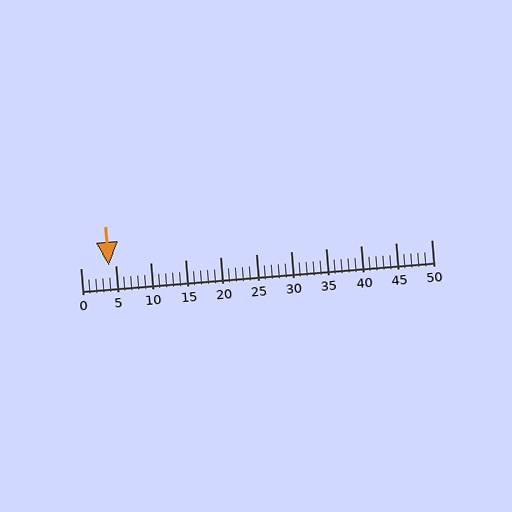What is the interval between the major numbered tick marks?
The major tick marks are spaced 5 units apart.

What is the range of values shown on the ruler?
The ruler shows values from 0 to 50.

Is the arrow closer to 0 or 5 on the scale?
The arrow is closer to 5.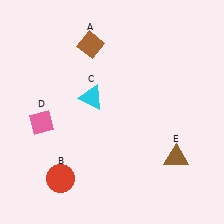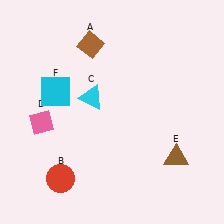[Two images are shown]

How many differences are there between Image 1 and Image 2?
There is 1 difference between the two images.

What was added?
A cyan square (F) was added in Image 2.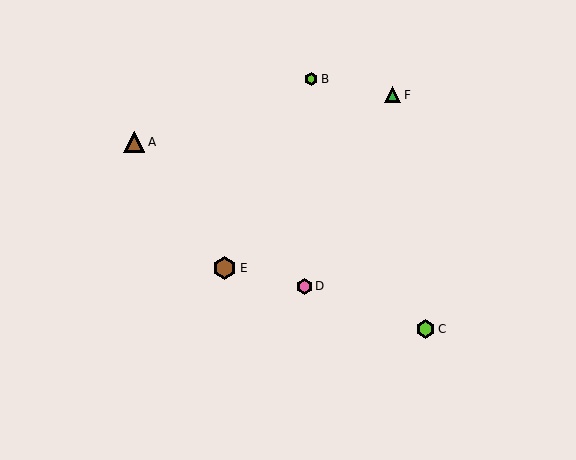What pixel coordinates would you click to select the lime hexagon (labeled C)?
Click at (426, 329) to select the lime hexagon C.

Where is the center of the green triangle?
The center of the green triangle is at (393, 95).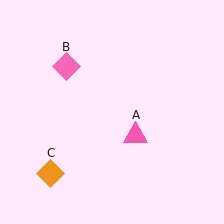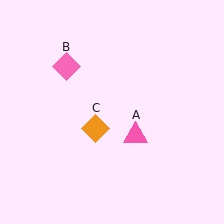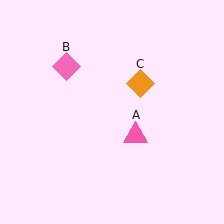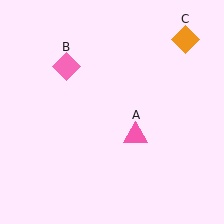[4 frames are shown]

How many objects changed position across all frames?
1 object changed position: orange diamond (object C).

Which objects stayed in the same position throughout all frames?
Pink triangle (object A) and pink diamond (object B) remained stationary.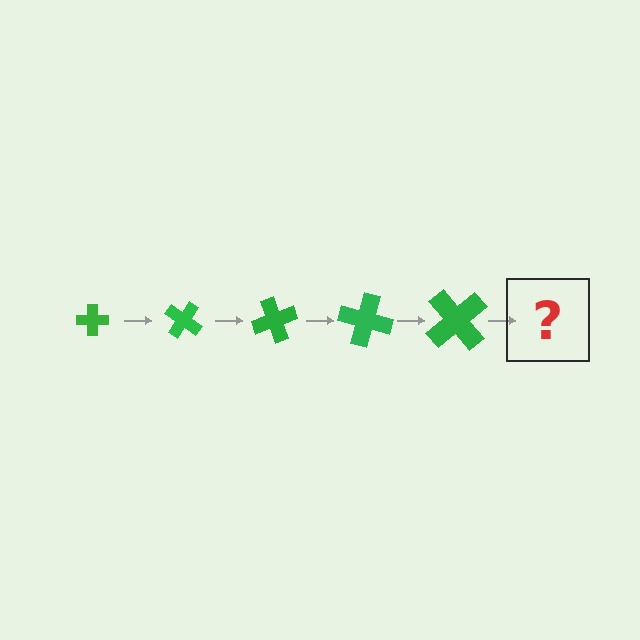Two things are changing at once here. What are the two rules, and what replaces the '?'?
The two rules are that the cross grows larger each step and it rotates 35 degrees each step. The '?' should be a cross, larger than the previous one and rotated 175 degrees from the start.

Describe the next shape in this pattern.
It should be a cross, larger than the previous one and rotated 175 degrees from the start.